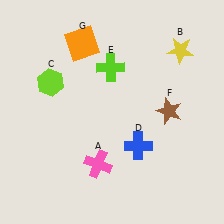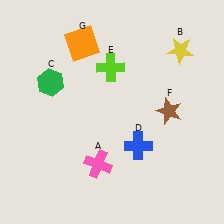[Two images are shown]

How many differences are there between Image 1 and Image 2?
There is 1 difference between the two images.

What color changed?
The hexagon (C) changed from lime in Image 1 to green in Image 2.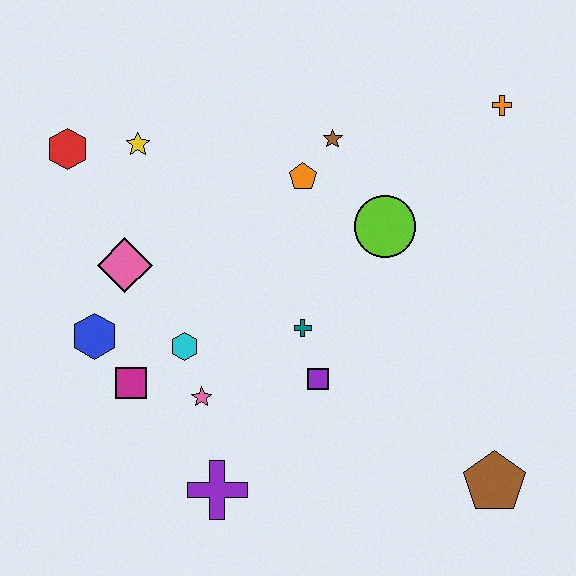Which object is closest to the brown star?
The orange pentagon is closest to the brown star.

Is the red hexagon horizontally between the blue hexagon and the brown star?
No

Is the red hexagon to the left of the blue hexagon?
Yes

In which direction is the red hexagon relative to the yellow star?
The red hexagon is to the left of the yellow star.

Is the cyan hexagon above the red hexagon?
No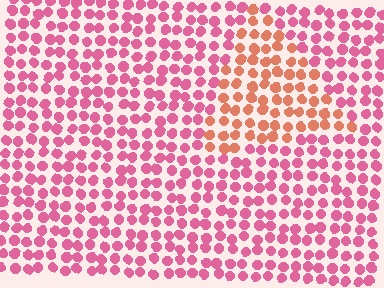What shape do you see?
I see a triangle.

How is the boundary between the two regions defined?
The boundary is defined purely by a slight shift in hue (about 39 degrees). Spacing, size, and orientation are identical on both sides.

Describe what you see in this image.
The image is filled with small pink elements in a uniform arrangement. A triangle-shaped region is visible where the elements are tinted to a slightly different hue, forming a subtle color boundary.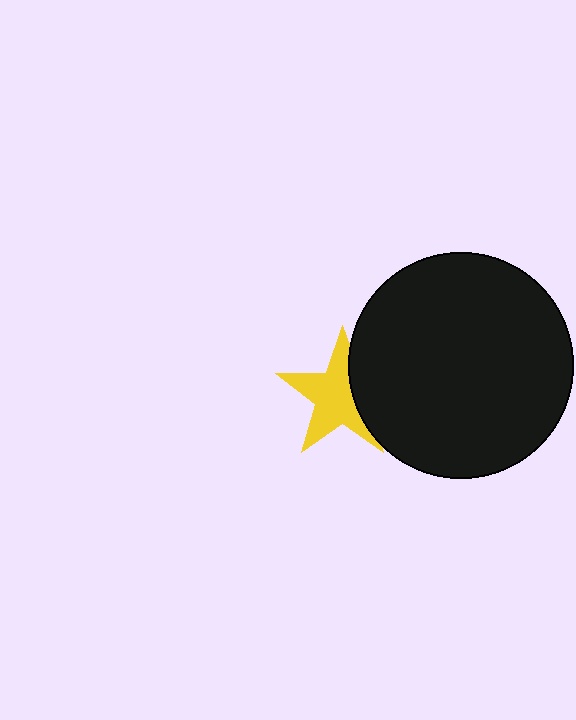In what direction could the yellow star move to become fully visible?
The yellow star could move left. That would shift it out from behind the black circle entirely.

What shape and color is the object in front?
The object in front is a black circle.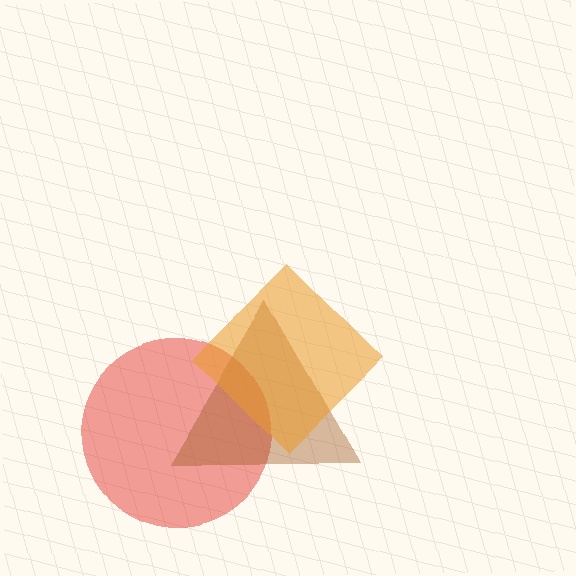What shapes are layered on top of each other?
The layered shapes are: a red circle, a brown triangle, an orange diamond.